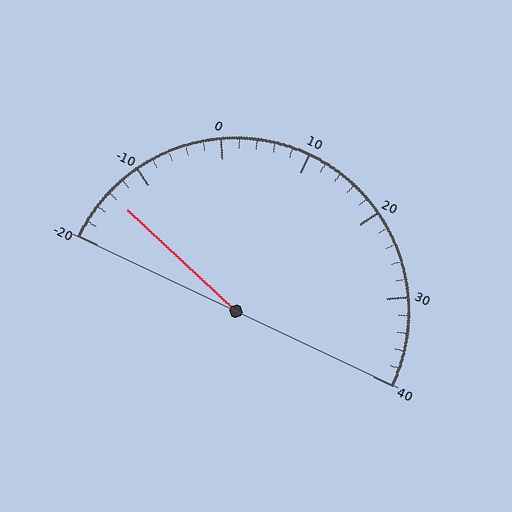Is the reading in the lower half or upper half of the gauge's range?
The reading is in the lower half of the range (-20 to 40).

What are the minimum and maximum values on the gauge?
The gauge ranges from -20 to 40.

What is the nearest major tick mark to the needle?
The nearest major tick mark is -10.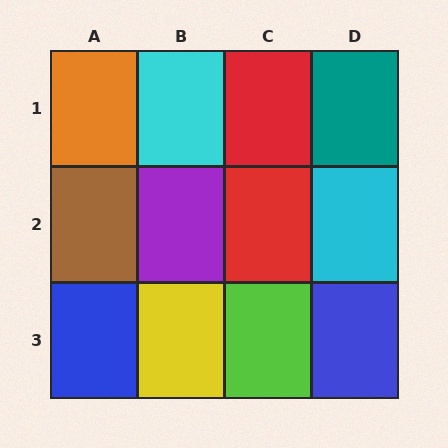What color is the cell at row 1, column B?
Cyan.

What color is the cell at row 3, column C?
Lime.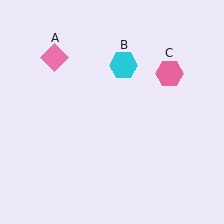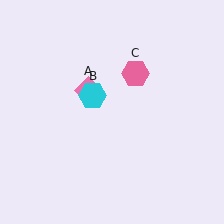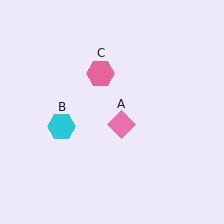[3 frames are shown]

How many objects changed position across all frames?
3 objects changed position: pink diamond (object A), cyan hexagon (object B), pink hexagon (object C).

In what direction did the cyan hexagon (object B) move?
The cyan hexagon (object B) moved down and to the left.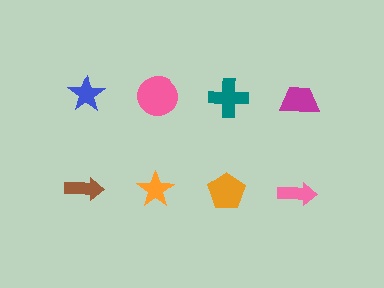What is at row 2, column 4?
A pink arrow.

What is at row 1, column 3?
A teal cross.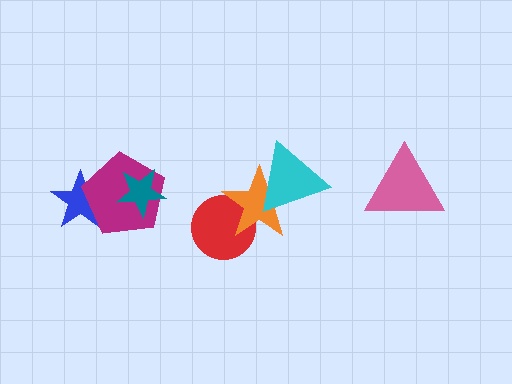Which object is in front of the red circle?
The orange star is in front of the red circle.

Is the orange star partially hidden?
Yes, it is partially covered by another shape.